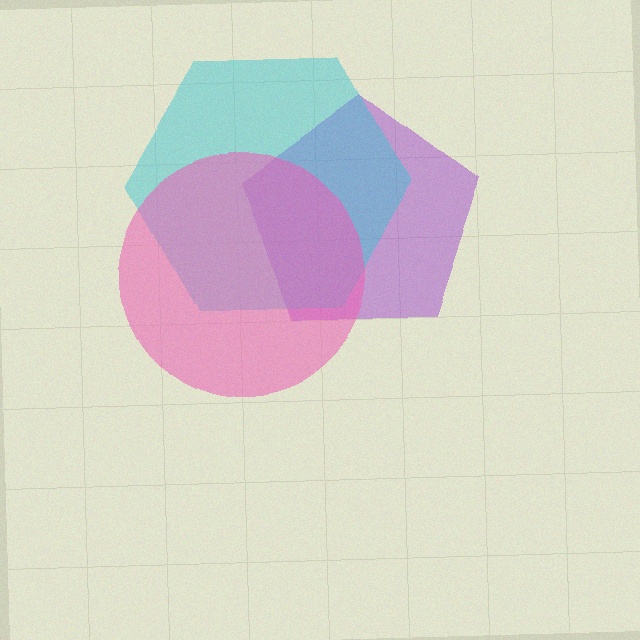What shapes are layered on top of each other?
The layered shapes are: a purple pentagon, a cyan hexagon, a pink circle.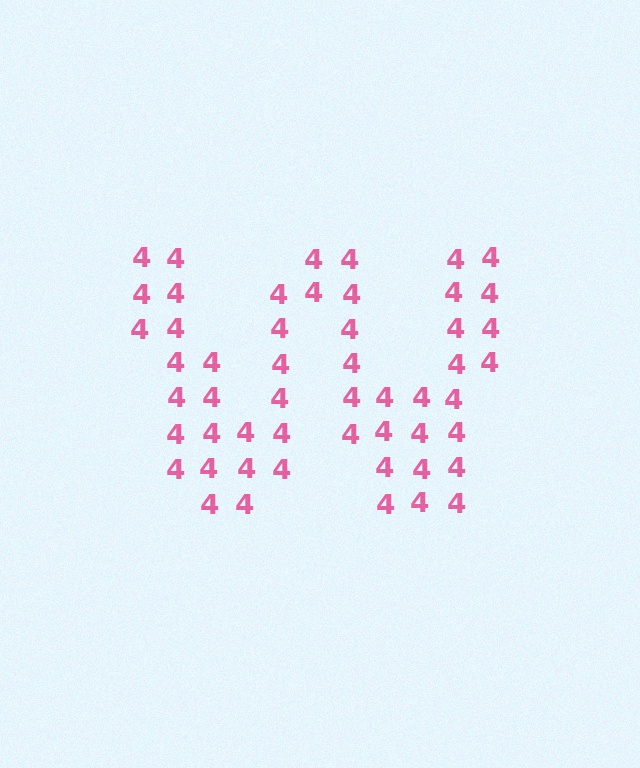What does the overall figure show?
The overall figure shows the letter W.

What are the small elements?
The small elements are digit 4's.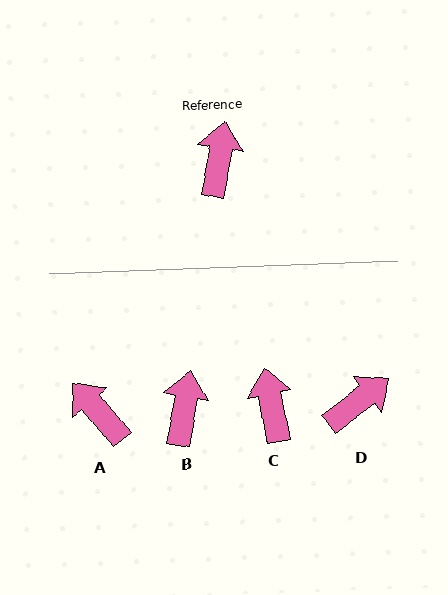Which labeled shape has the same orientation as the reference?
B.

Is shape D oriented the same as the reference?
No, it is off by about 43 degrees.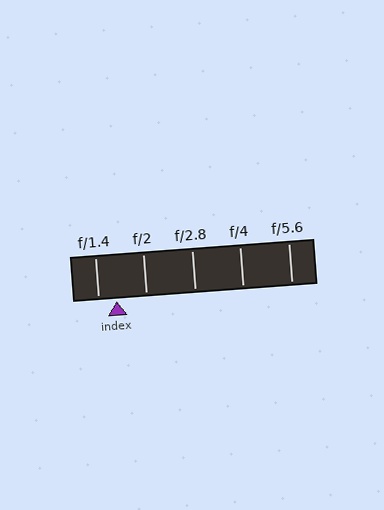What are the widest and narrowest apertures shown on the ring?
The widest aperture shown is f/1.4 and the narrowest is f/5.6.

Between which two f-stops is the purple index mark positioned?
The index mark is between f/1.4 and f/2.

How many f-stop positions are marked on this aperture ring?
There are 5 f-stop positions marked.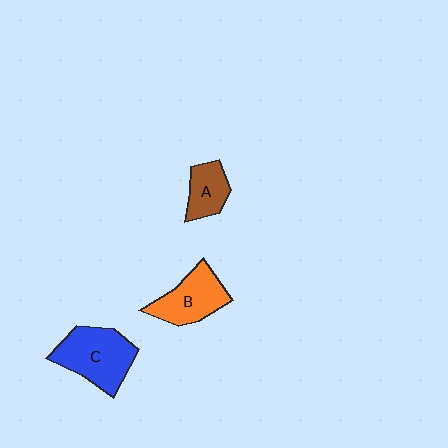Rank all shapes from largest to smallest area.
From largest to smallest: C (blue), B (orange), A (brown).